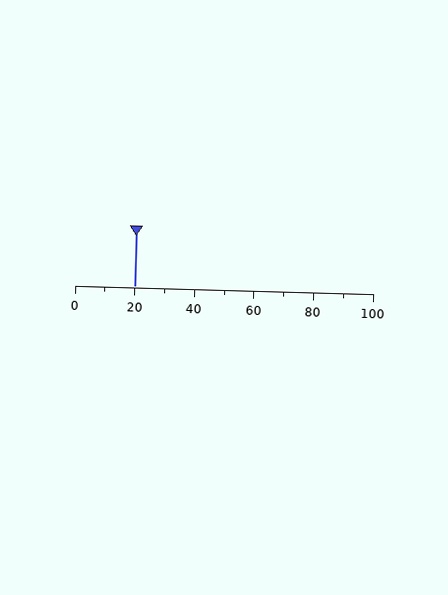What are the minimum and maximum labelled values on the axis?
The axis runs from 0 to 100.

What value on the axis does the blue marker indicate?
The marker indicates approximately 20.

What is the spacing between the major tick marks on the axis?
The major ticks are spaced 20 apart.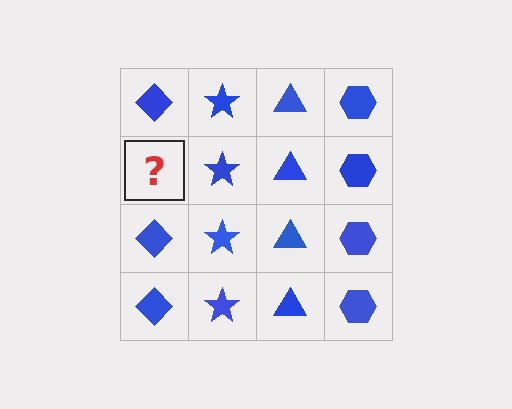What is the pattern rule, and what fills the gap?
The rule is that each column has a consistent shape. The gap should be filled with a blue diamond.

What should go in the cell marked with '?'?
The missing cell should contain a blue diamond.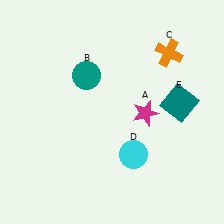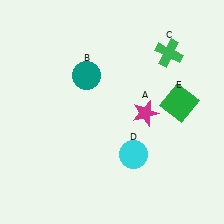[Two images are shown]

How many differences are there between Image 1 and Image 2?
There are 2 differences between the two images.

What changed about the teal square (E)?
In Image 1, E is teal. In Image 2, it changed to green.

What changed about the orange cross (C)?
In Image 1, C is orange. In Image 2, it changed to green.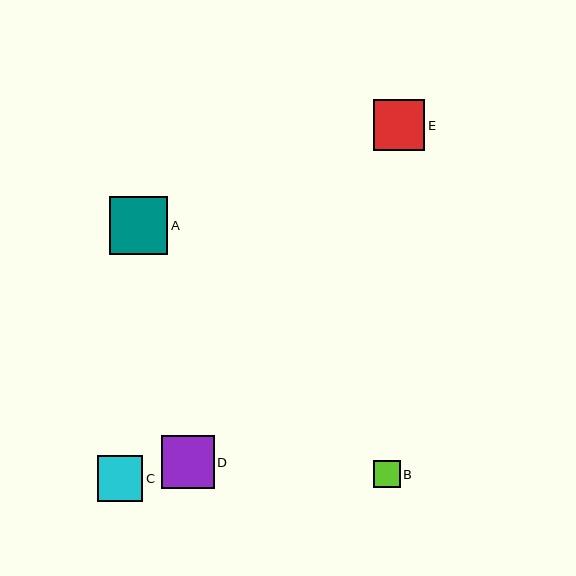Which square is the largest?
Square A is the largest with a size of approximately 58 pixels.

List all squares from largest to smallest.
From largest to smallest: A, D, E, C, B.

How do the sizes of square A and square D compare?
Square A and square D are approximately the same size.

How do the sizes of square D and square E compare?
Square D and square E are approximately the same size.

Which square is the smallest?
Square B is the smallest with a size of approximately 27 pixels.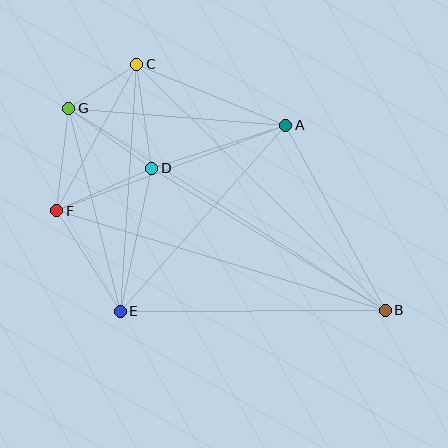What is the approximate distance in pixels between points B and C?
The distance between B and C is approximately 350 pixels.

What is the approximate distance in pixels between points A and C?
The distance between A and C is approximately 161 pixels.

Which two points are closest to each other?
Points C and G are closest to each other.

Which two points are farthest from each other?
Points B and G are farthest from each other.